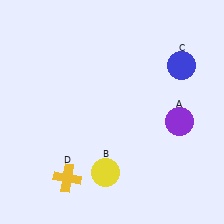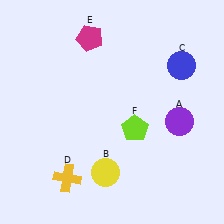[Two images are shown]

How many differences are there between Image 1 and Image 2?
There are 2 differences between the two images.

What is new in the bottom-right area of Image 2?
A lime pentagon (F) was added in the bottom-right area of Image 2.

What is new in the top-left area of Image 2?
A magenta pentagon (E) was added in the top-left area of Image 2.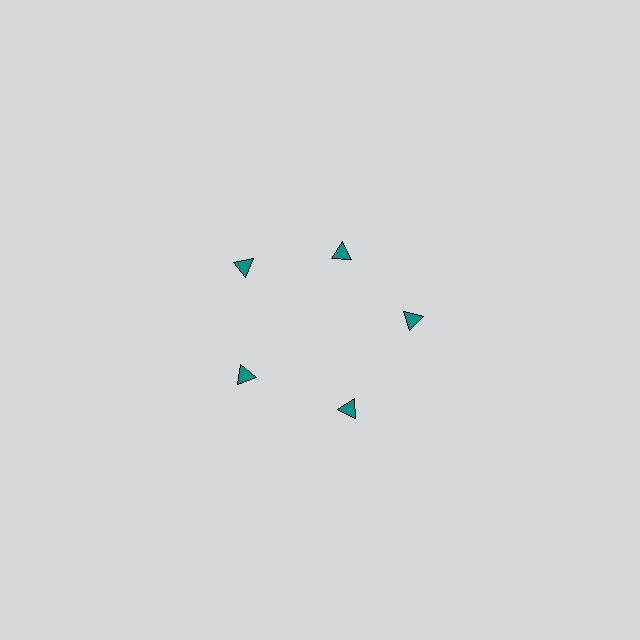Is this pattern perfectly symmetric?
No. The 5 teal triangles are arranged in a ring, but one element near the 1 o'clock position is pulled inward toward the center, breaking the 5-fold rotational symmetry.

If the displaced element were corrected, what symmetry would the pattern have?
It would have 5-fold rotational symmetry — the pattern would map onto itself every 72 degrees.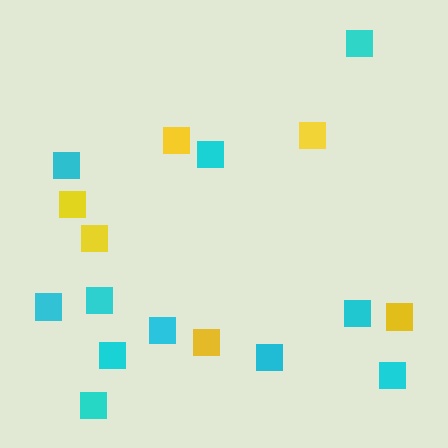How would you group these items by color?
There are 2 groups: one group of yellow squares (6) and one group of cyan squares (11).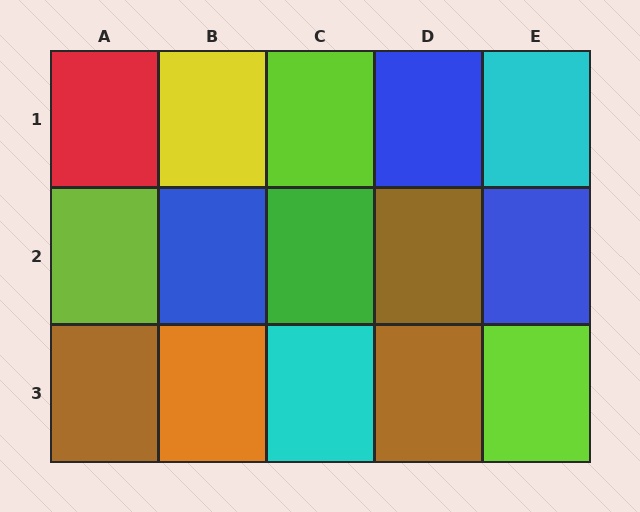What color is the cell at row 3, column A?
Brown.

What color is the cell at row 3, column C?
Cyan.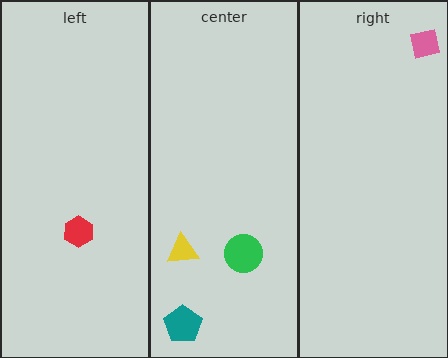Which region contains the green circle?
The center region.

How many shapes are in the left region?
1.